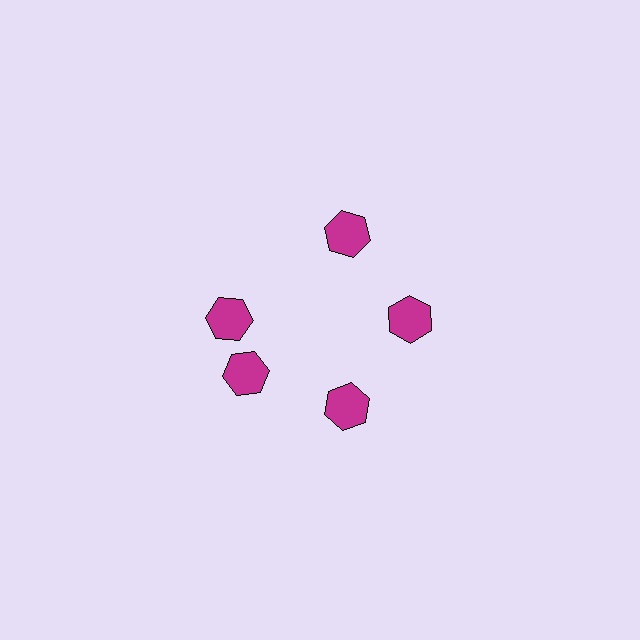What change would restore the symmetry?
The symmetry would be restored by rotating it back into even spacing with its neighbors so that all 5 hexagons sit at equal angles and equal distance from the center.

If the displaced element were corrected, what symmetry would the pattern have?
It would have 5-fold rotational symmetry — the pattern would map onto itself every 72 degrees.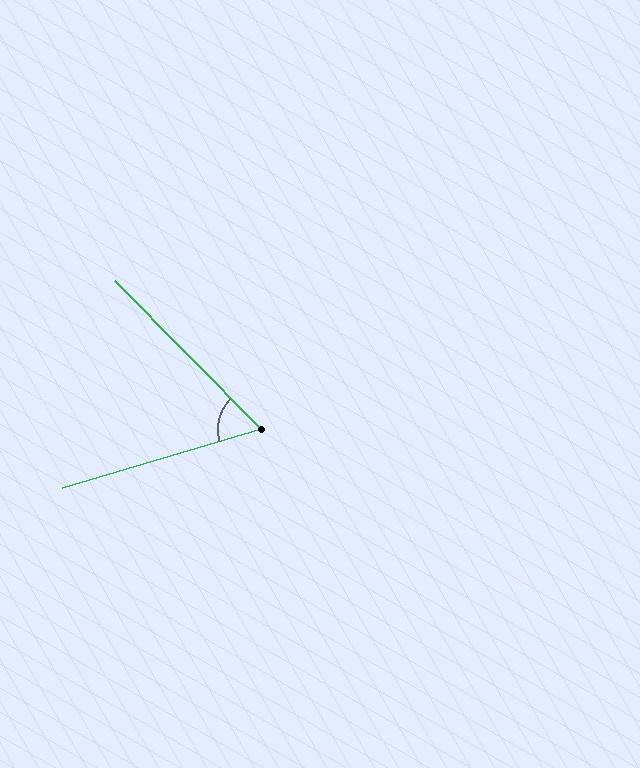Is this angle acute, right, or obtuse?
It is acute.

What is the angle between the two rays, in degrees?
Approximately 62 degrees.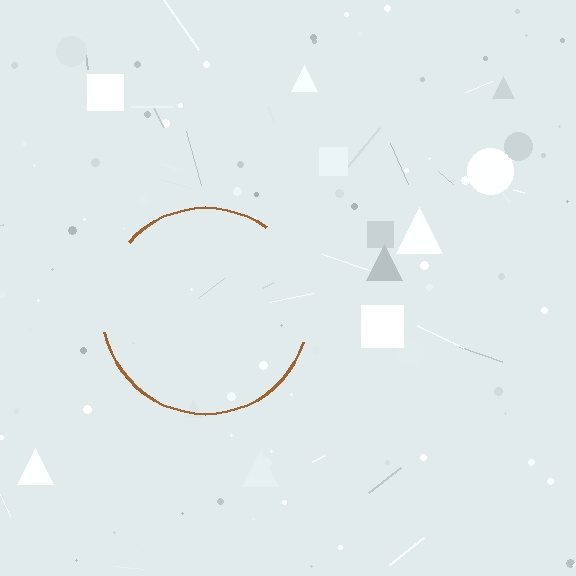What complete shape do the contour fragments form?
The contour fragments form a circle.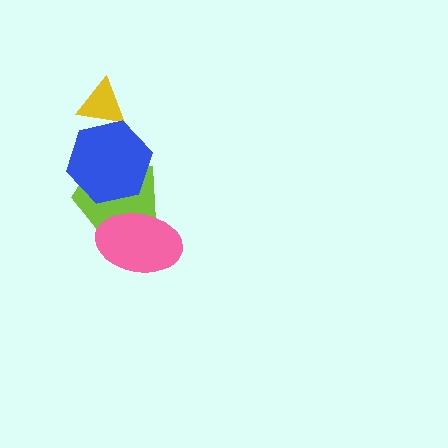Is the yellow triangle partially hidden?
Yes, it is partially covered by another shape.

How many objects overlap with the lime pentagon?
2 objects overlap with the lime pentagon.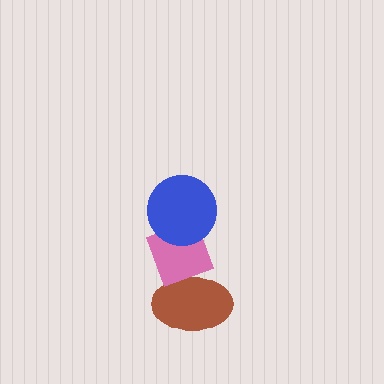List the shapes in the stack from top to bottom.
From top to bottom: the blue circle, the pink diamond, the brown ellipse.